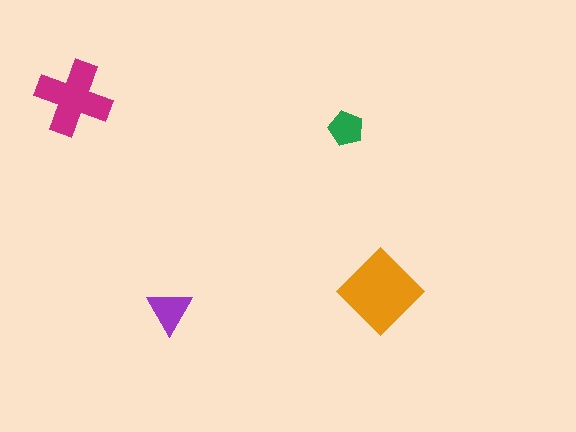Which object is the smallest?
The green pentagon.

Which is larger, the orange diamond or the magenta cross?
The orange diamond.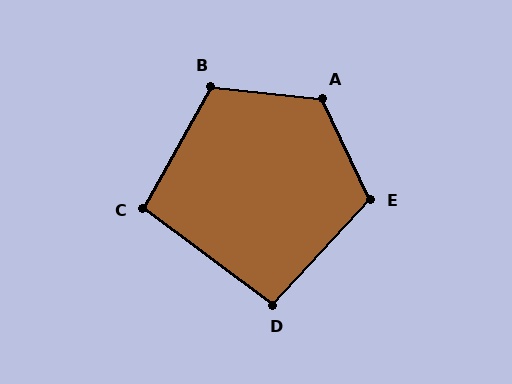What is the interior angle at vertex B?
Approximately 113 degrees (obtuse).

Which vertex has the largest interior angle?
A, at approximately 121 degrees.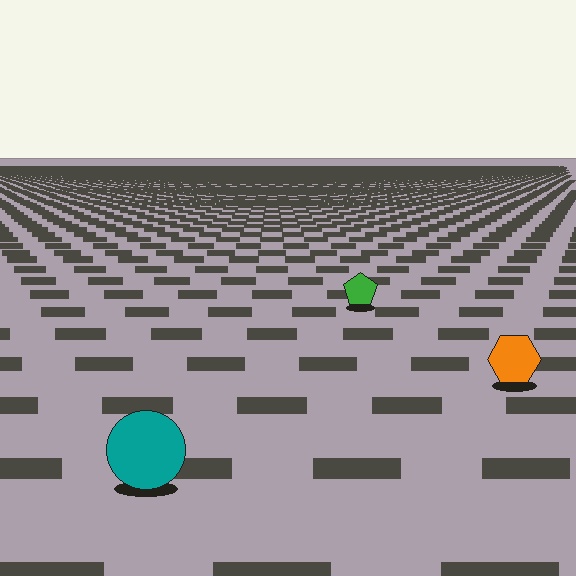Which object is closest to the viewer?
The teal circle is closest. The texture marks near it are larger and more spread out.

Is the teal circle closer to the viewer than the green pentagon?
Yes. The teal circle is closer — you can tell from the texture gradient: the ground texture is coarser near it.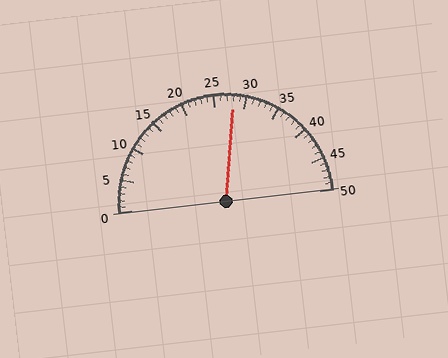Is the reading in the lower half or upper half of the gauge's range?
The reading is in the upper half of the range (0 to 50).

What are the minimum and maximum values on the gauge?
The gauge ranges from 0 to 50.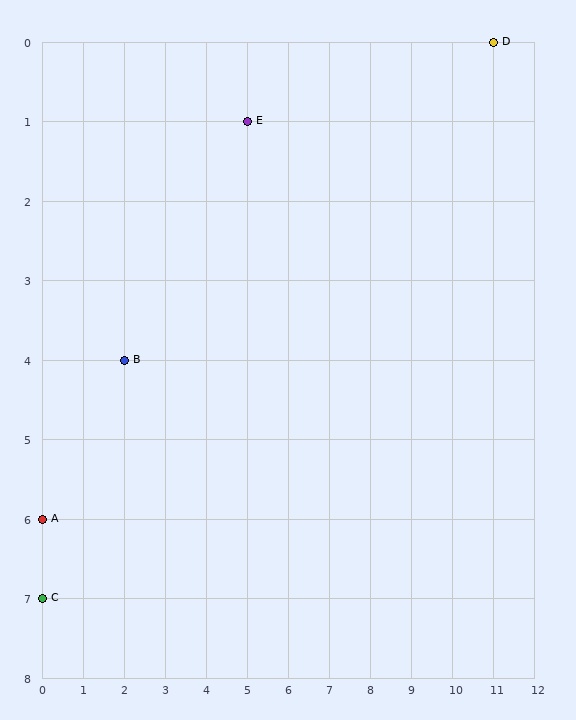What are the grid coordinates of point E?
Point E is at grid coordinates (5, 1).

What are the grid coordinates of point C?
Point C is at grid coordinates (0, 7).